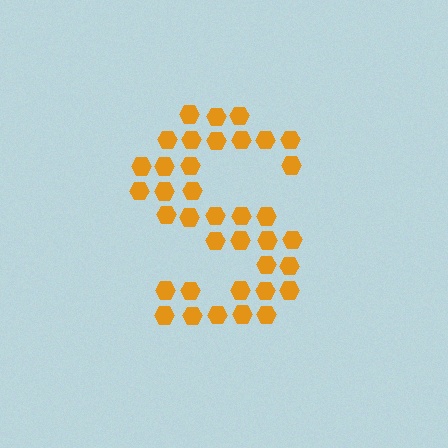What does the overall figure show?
The overall figure shows the letter S.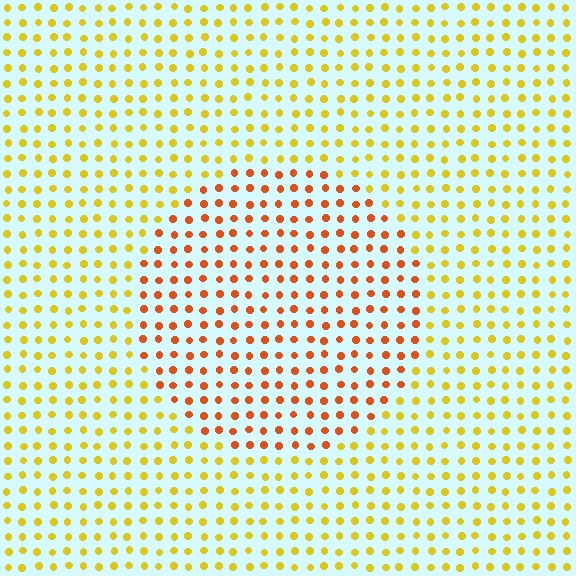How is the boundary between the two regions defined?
The boundary is defined purely by a slight shift in hue (about 37 degrees). Spacing, size, and orientation are identical on both sides.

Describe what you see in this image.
The image is filled with small yellow elements in a uniform arrangement. A circle-shaped region is visible where the elements are tinted to a slightly different hue, forming a subtle color boundary.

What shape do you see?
I see a circle.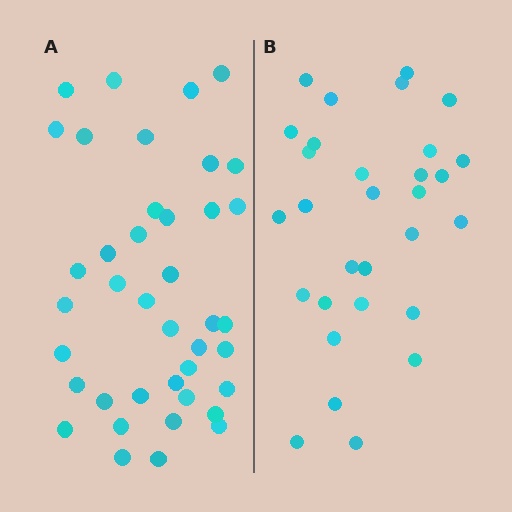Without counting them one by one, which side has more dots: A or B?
Region A (the left region) has more dots.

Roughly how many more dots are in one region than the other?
Region A has roughly 10 or so more dots than region B.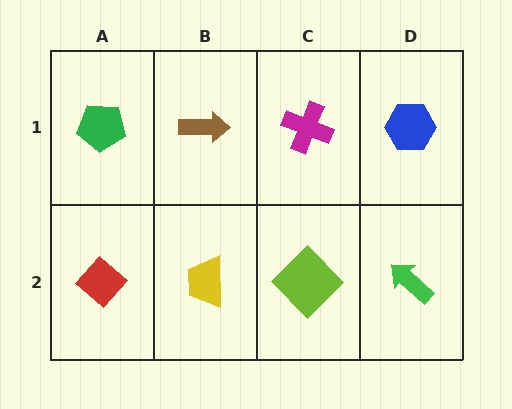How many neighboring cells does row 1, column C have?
3.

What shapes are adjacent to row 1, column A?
A red diamond (row 2, column A), a brown arrow (row 1, column B).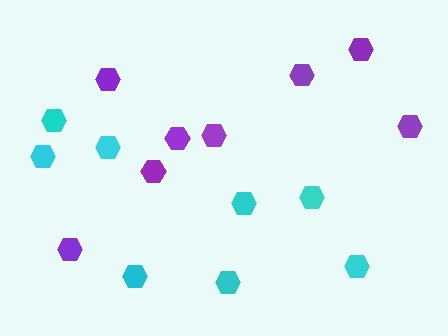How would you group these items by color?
There are 2 groups: one group of cyan hexagons (8) and one group of purple hexagons (8).